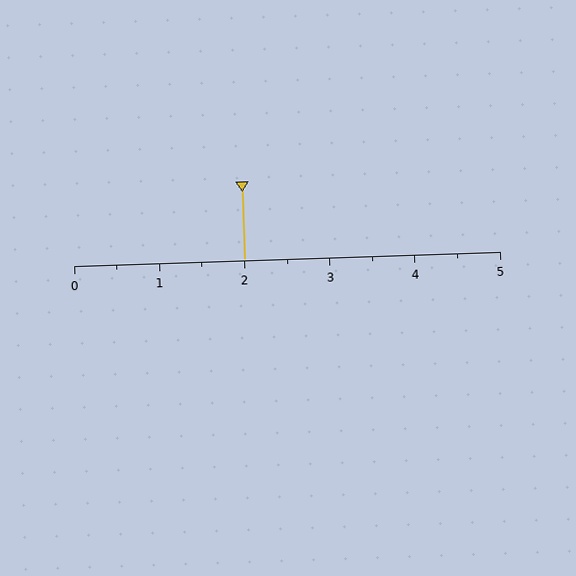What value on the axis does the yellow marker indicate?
The marker indicates approximately 2.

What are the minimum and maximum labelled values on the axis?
The axis runs from 0 to 5.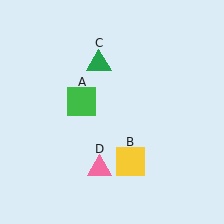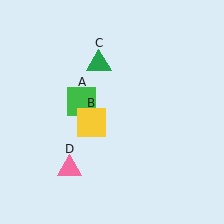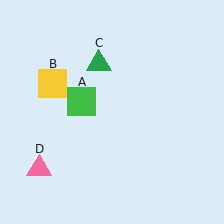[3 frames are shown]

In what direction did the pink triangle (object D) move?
The pink triangle (object D) moved left.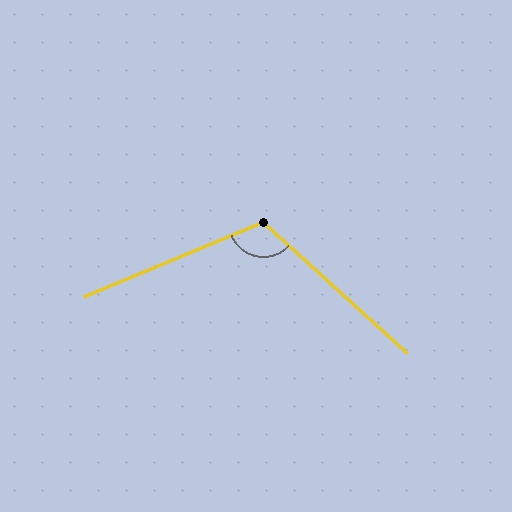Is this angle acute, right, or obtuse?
It is obtuse.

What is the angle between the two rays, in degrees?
Approximately 116 degrees.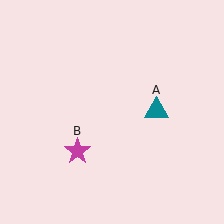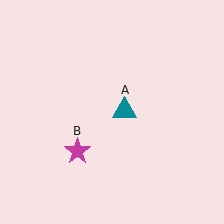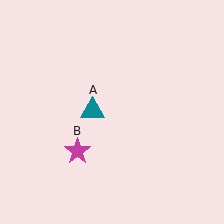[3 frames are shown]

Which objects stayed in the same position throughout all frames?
Magenta star (object B) remained stationary.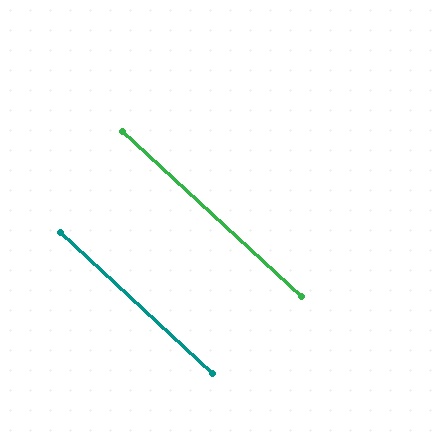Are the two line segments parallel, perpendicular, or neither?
Parallel — their directions differ by only 0.1°.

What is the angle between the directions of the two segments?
Approximately 0 degrees.